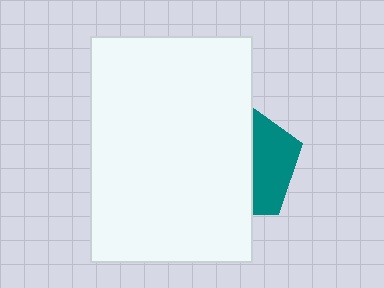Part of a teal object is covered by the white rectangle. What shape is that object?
It is a pentagon.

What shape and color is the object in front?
The object in front is a white rectangle.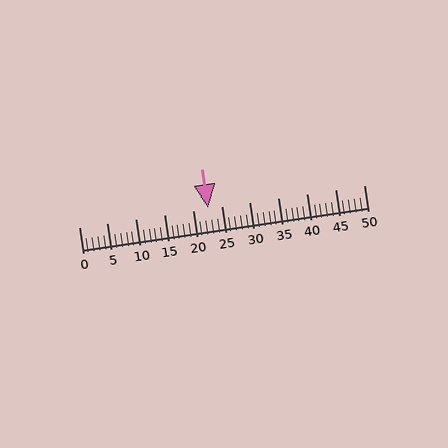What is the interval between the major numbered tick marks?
The major tick marks are spaced 5 units apart.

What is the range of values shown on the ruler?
The ruler shows values from 0 to 50.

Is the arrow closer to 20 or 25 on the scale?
The arrow is closer to 25.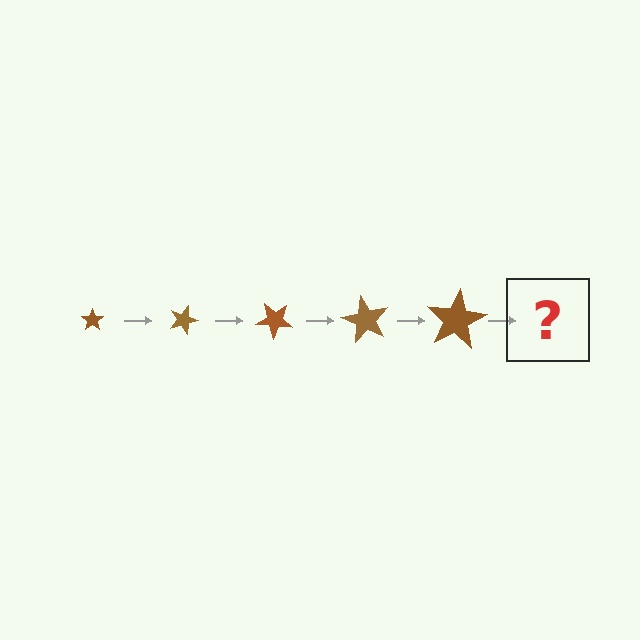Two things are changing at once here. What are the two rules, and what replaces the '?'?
The two rules are that the star grows larger each step and it rotates 20 degrees each step. The '?' should be a star, larger than the previous one and rotated 100 degrees from the start.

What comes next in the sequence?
The next element should be a star, larger than the previous one and rotated 100 degrees from the start.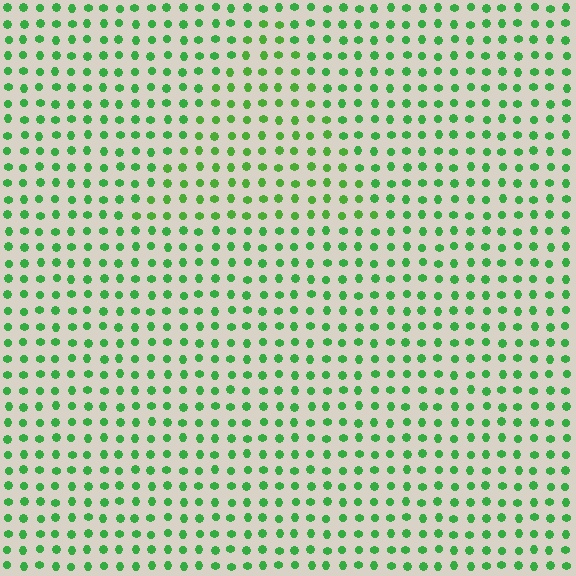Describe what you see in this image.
The image is filled with small green elements in a uniform arrangement. A triangle-shaped region is visible where the elements are tinted to a slightly different hue, forming a subtle color boundary.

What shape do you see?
I see a triangle.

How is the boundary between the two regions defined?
The boundary is defined purely by a slight shift in hue (about 17 degrees). Spacing, size, and orientation are identical on both sides.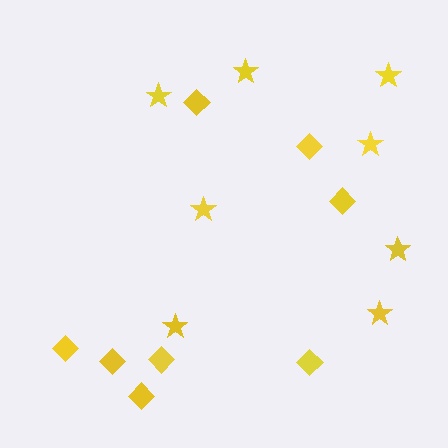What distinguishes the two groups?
There are 2 groups: one group of diamonds (8) and one group of stars (8).